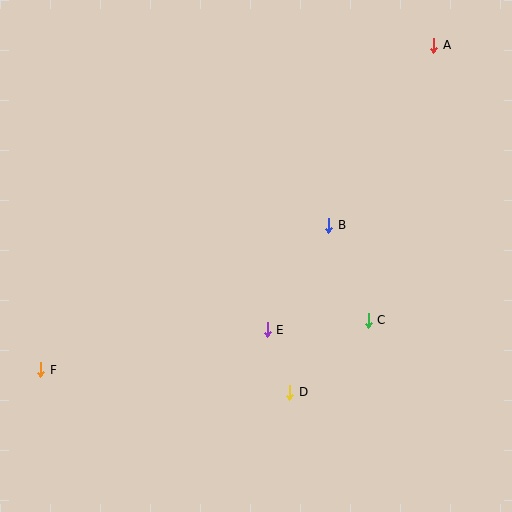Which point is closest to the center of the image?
Point E at (267, 330) is closest to the center.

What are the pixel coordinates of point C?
Point C is at (368, 320).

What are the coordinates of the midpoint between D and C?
The midpoint between D and C is at (329, 356).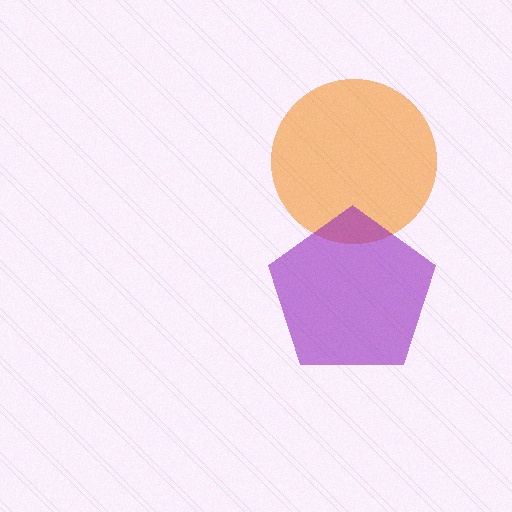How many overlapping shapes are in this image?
There are 2 overlapping shapes in the image.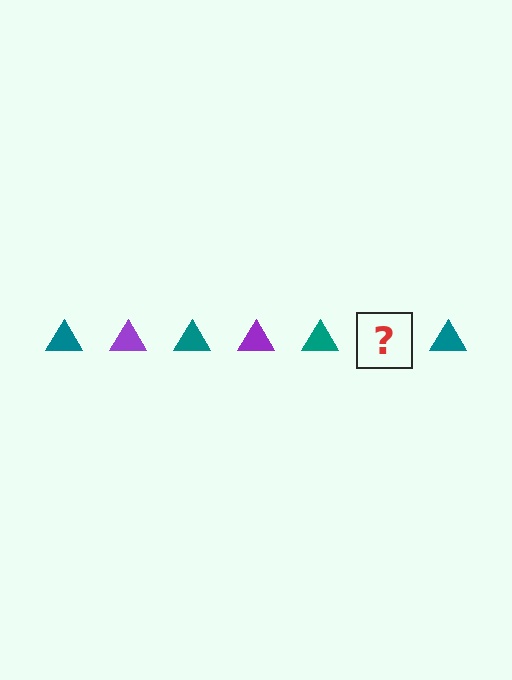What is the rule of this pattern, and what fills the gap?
The rule is that the pattern cycles through teal, purple triangles. The gap should be filled with a purple triangle.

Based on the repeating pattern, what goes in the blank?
The blank should be a purple triangle.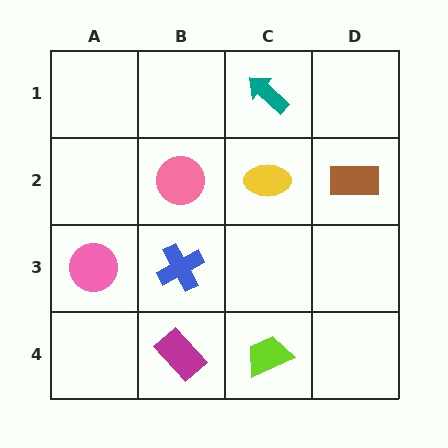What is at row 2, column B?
A pink circle.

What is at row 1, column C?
A teal arrow.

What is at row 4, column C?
A lime trapezoid.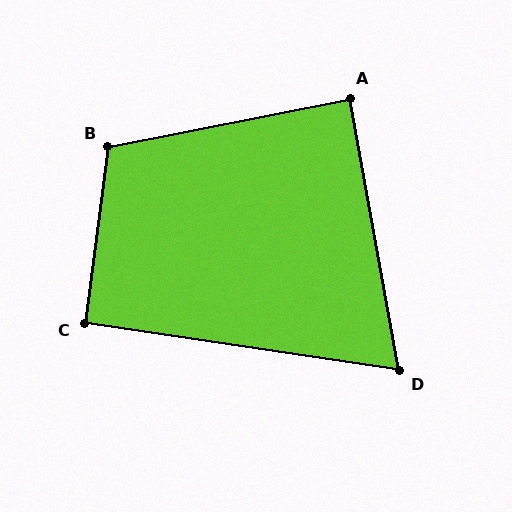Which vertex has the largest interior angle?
B, at approximately 109 degrees.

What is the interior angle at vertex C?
Approximately 91 degrees (approximately right).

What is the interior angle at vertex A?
Approximately 89 degrees (approximately right).